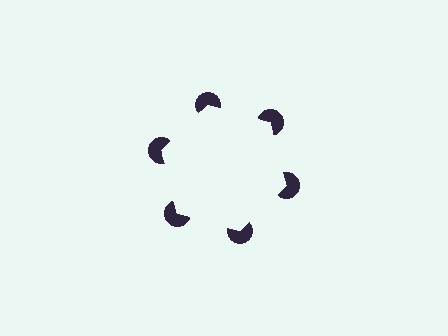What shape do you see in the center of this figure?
An illusory hexagon — its edges are inferred from the aligned wedge cuts in the pac-man discs, not physically drawn.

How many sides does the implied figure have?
6 sides.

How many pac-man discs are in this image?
There are 6 — one at each vertex of the illusory hexagon.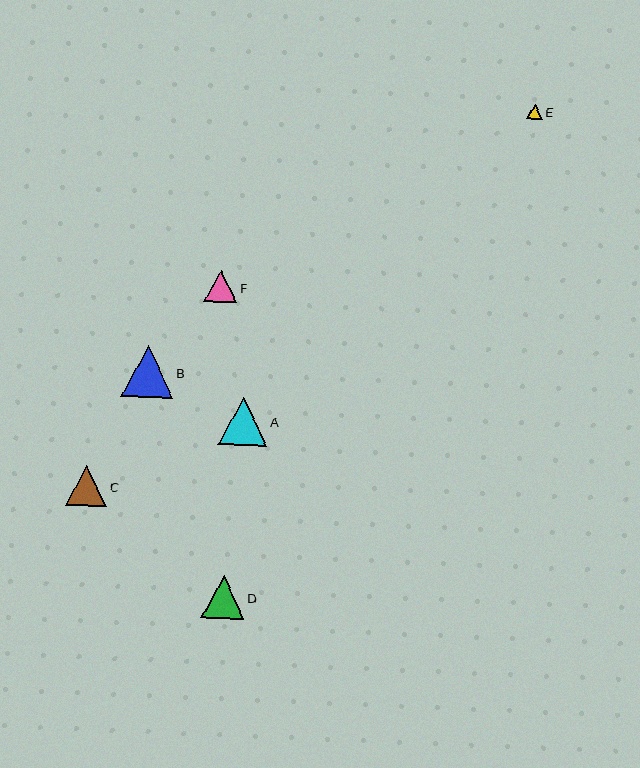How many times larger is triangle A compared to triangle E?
Triangle A is approximately 3.2 times the size of triangle E.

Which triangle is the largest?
Triangle B is the largest with a size of approximately 52 pixels.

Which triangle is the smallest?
Triangle E is the smallest with a size of approximately 15 pixels.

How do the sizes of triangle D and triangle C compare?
Triangle D and triangle C are approximately the same size.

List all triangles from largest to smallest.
From largest to smallest: B, A, D, C, F, E.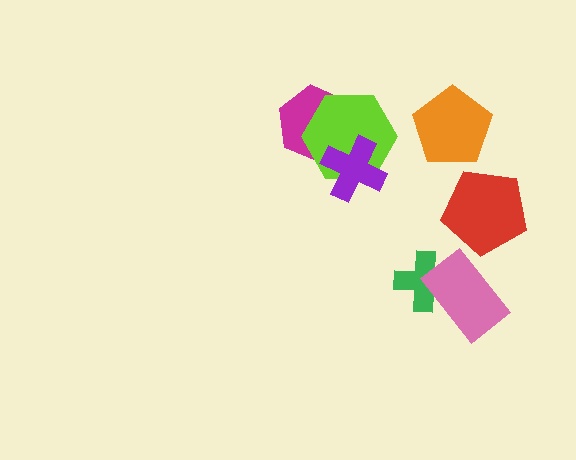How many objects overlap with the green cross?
1 object overlaps with the green cross.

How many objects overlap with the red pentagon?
0 objects overlap with the red pentagon.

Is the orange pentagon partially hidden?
No, no other shape covers it.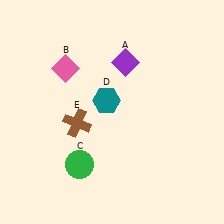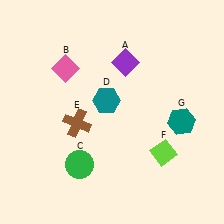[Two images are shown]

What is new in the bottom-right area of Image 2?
A lime diamond (F) was added in the bottom-right area of Image 2.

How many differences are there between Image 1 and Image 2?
There are 2 differences between the two images.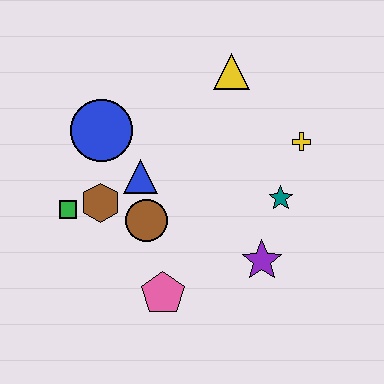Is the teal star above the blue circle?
No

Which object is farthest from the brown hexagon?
The yellow cross is farthest from the brown hexagon.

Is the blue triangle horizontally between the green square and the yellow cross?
Yes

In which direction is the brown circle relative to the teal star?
The brown circle is to the left of the teal star.